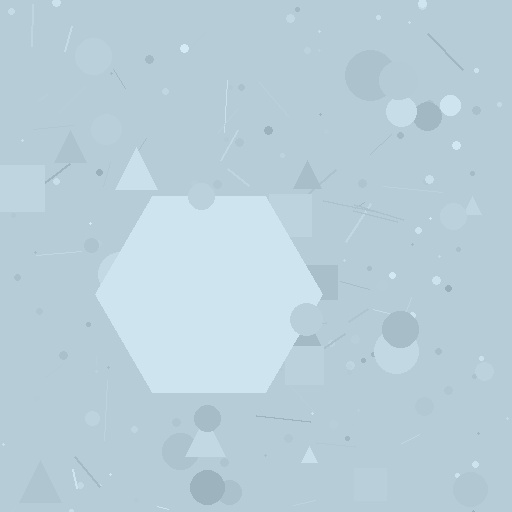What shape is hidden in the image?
A hexagon is hidden in the image.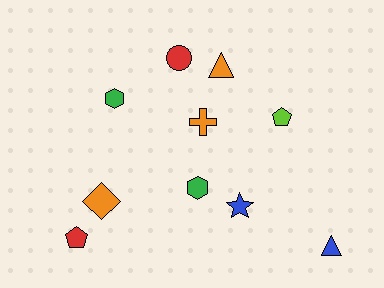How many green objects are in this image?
There are 2 green objects.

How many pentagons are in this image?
There are 2 pentagons.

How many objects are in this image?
There are 10 objects.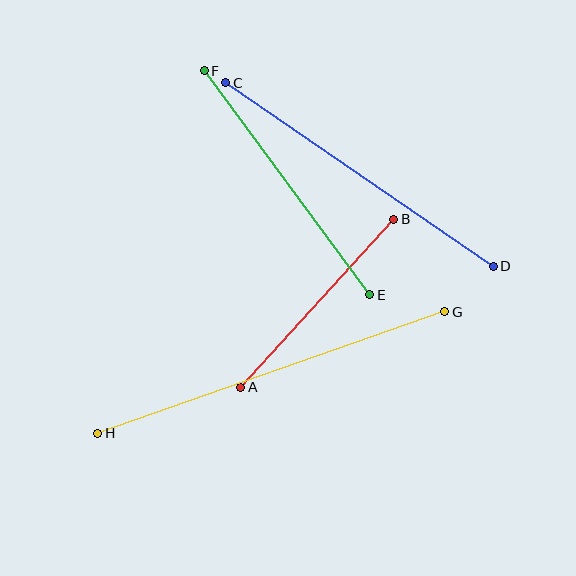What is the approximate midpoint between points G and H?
The midpoint is at approximately (271, 373) pixels.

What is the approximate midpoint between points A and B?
The midpoint is at approximately (317, 303) pixels.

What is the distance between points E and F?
The distance is approximately 278 pixels.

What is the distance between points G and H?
The distance is approximately 367 pixels.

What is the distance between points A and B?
The distance is approximately 227 pixels.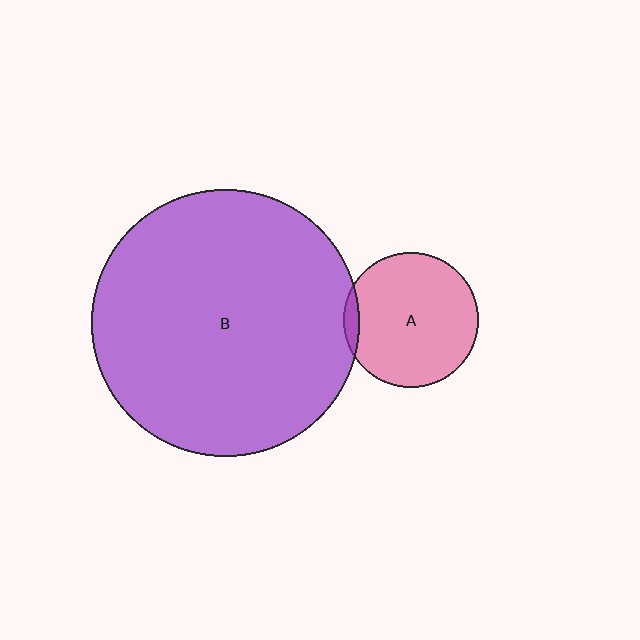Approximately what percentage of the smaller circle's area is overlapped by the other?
Approximately 5%.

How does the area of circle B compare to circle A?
Approximately 3.9 times.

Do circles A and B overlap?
Yes.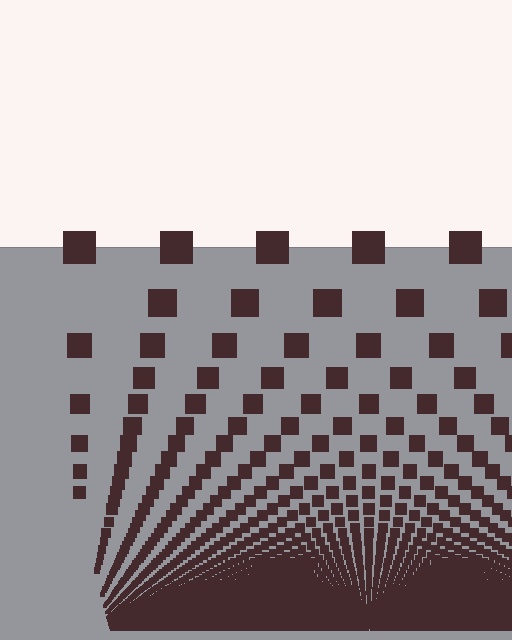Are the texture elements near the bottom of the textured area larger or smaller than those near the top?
Smaller. The gradient is inverted — elements near the bottom are smaller and denser.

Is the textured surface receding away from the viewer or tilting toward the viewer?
The surface appears to tilt toward the viewer. Texture elements get larger and sparser toward the top.